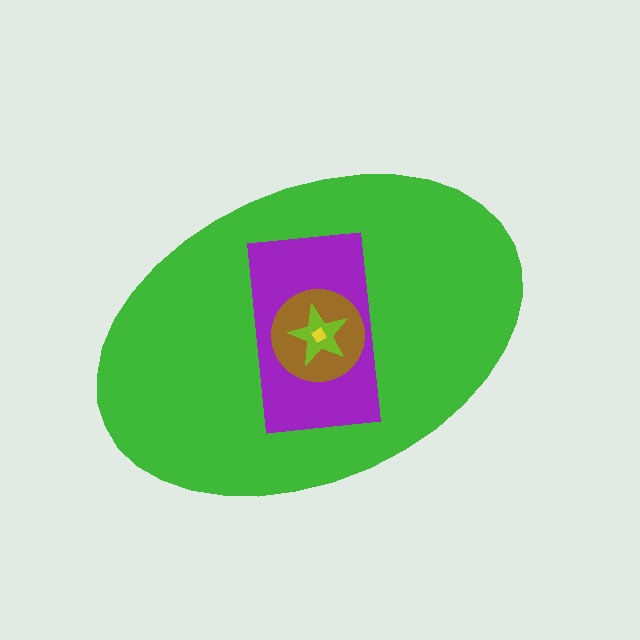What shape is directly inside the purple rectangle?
The brown circle.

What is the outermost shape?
The green ellipse.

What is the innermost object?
The yellow diamond.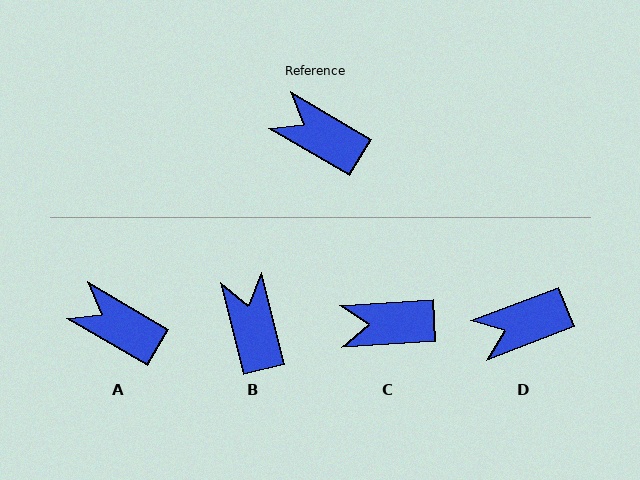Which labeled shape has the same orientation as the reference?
A.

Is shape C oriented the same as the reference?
No, it is off by about 34 degrees.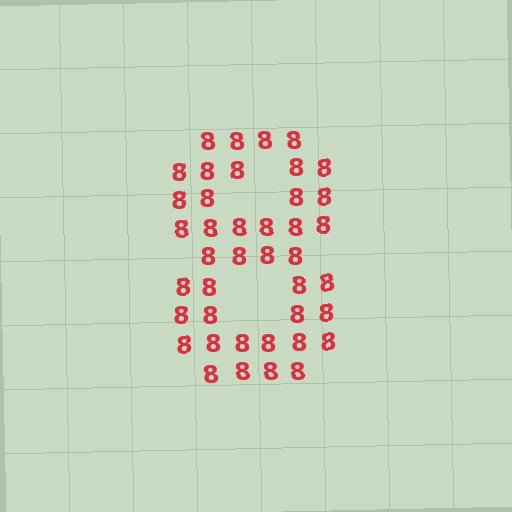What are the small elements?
The small elements are digit 8's.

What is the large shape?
The large shape is the digit 8.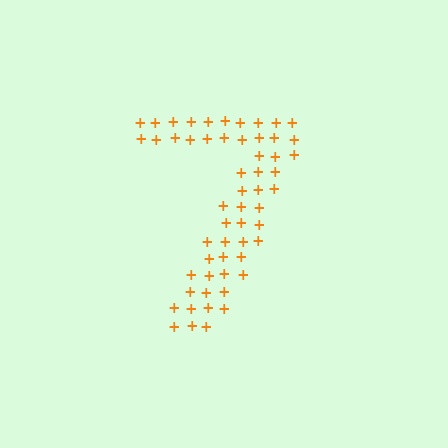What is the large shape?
The large shape is the digit 7.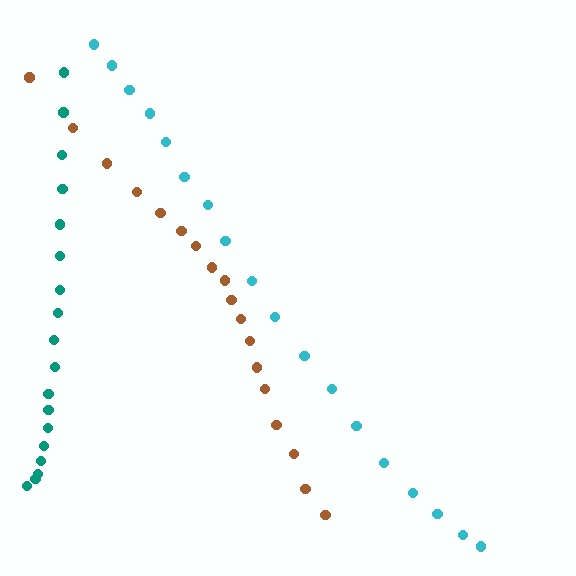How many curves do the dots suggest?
There are 3 distinct paths.